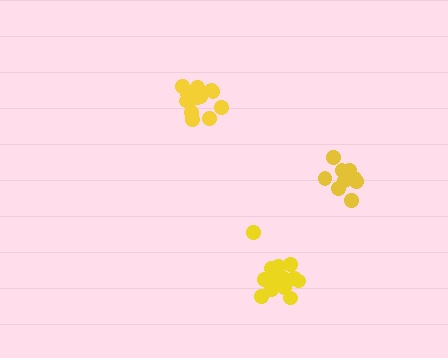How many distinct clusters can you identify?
There are 3 distinct clusters.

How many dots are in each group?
Group 1: 14 dots, Group 2: 13 dots, Group 3: 11 dots (38 total).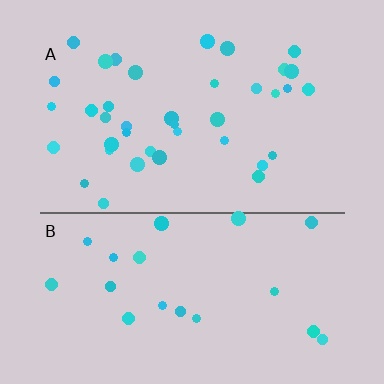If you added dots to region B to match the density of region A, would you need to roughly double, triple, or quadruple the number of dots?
Approximately double.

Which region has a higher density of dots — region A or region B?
A (the top).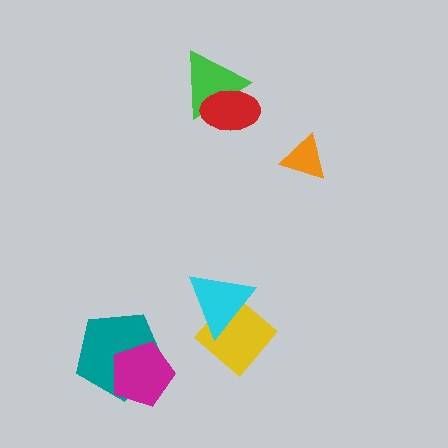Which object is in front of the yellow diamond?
The cyan triangle is in front of the yellow diamond.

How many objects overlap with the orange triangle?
0 objects overlap with the orange triangle.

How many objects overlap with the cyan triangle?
1 object overlaps with the cyan triangle.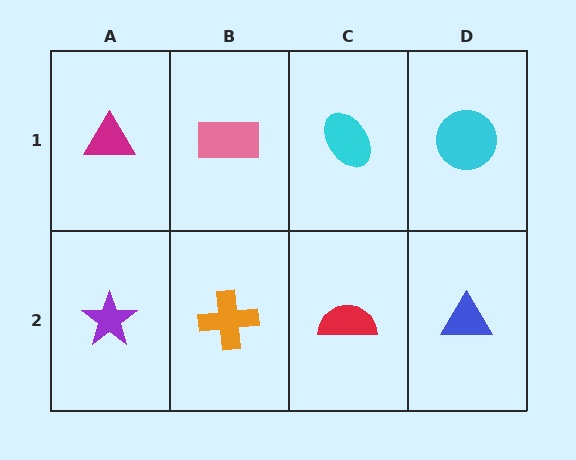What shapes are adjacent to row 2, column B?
A pink rectangle (row 1, column B), a purple star (row 2, column A), a red semicircle (row 2, column C).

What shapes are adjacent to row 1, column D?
A blue triangle (row 2, column D), a cyan ellipse (row 1, column C).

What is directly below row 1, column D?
A blue triangle.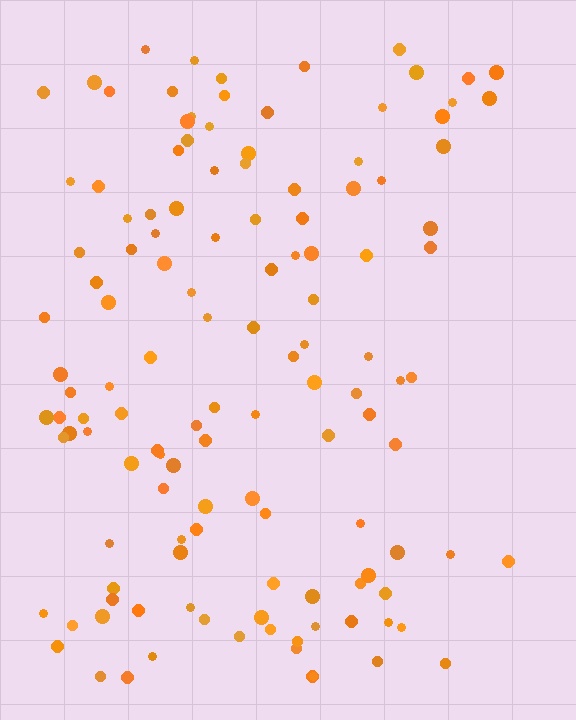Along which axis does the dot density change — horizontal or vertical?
Horizontal.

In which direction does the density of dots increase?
From right to left, with the left side densest.